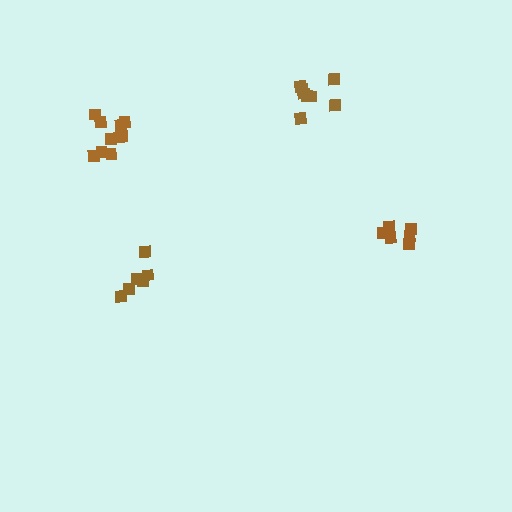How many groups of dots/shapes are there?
There are 4 groups.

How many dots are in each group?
Group 1: 8 dots, Group 2: 6 dots, Group 3: 6 dots, Group 4: 10 dots (30 total).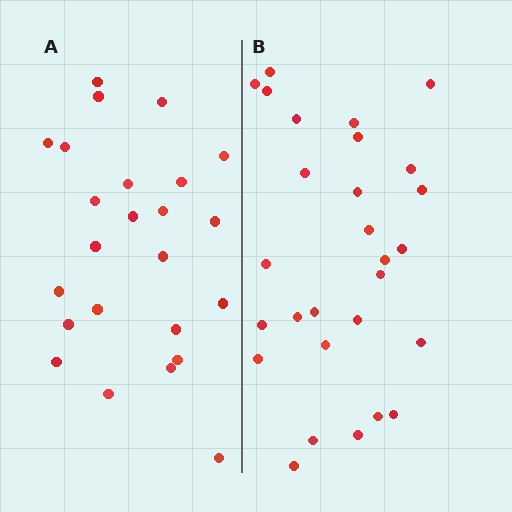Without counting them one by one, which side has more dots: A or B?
Region B (the right region) has more dots.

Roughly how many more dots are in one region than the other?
Region B has about 4 more dots than region A.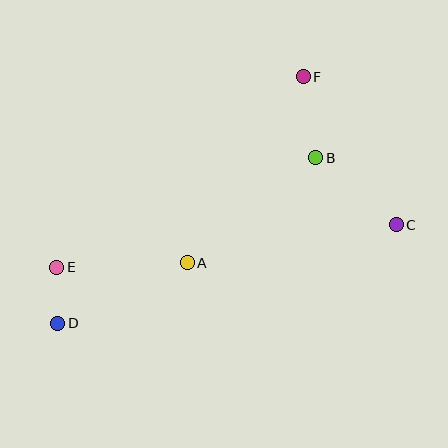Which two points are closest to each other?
Points D and E are closest to each other.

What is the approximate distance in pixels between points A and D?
The distance between A and D is approximately 143 pixels.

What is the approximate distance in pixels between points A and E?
The distance between A and E is approximately 131 pixels.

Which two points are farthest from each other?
Points C and D are farthest from each other.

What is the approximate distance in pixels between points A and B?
The distance between A and B is approximately 166 pixels.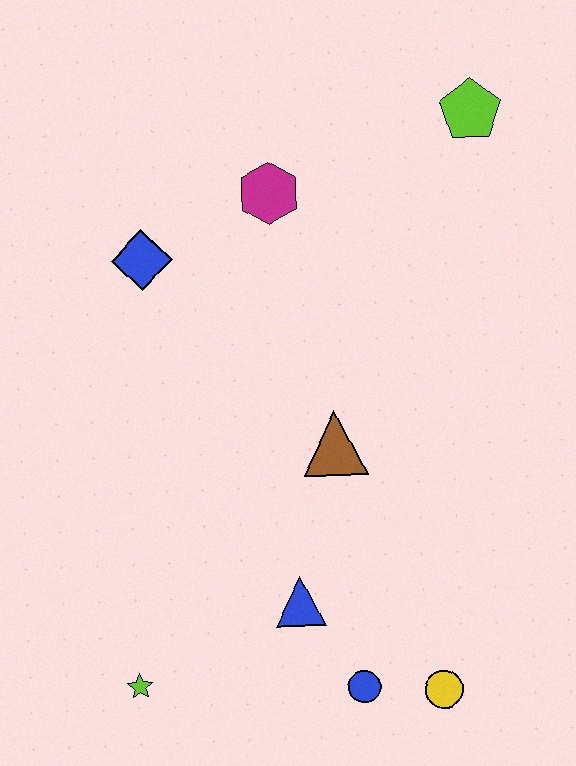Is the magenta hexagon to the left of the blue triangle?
Yes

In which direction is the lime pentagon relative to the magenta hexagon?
The lime pentagon is to the right of the magenta hexagon.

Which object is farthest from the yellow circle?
The lime pentagon is farthest from the yellow circle.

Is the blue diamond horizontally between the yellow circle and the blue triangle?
No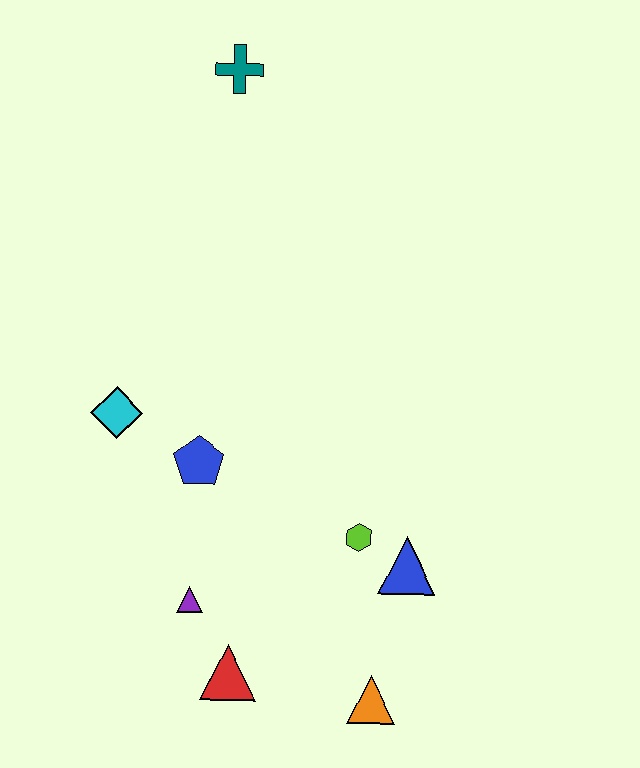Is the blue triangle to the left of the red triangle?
No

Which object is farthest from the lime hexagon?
The teal cross is farthest from the lime hexagon.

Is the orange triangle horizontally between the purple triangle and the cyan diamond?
No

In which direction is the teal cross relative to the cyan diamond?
The teal cross is above the cyan diamond.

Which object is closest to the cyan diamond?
The blue pentagon is closest to the cyan diamond.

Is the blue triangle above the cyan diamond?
No